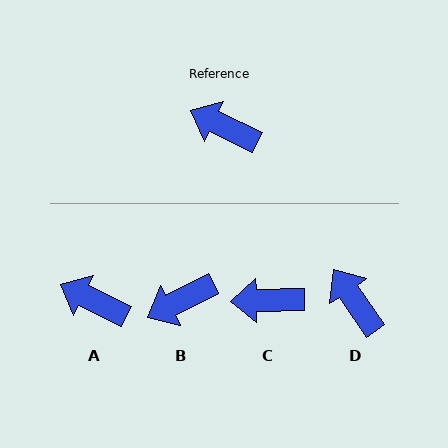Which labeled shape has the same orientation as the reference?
A.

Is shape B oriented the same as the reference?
No, it is off by about 53 degrees.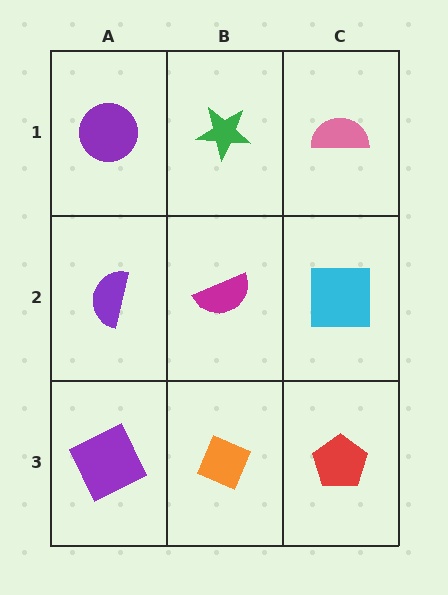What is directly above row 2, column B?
A green star.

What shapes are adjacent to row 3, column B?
A magenta semicircle (row 2, column B), a purple square (row 3, column A), a red pentagon (row 3, column C).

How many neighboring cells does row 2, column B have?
4.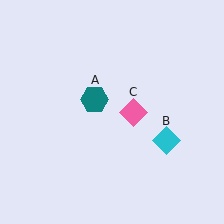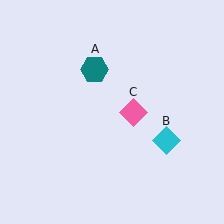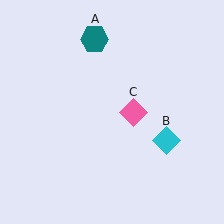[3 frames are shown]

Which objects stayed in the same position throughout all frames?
Cyan diamond (object B) and pink diamond (object C) remained stationary.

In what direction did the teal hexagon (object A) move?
The teal hexagon (object A) moved up.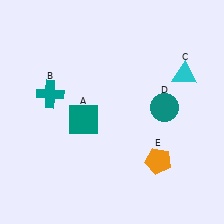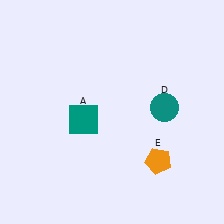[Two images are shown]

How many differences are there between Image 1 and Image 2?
There are 2 differences between the two images.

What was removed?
The cyan triangle (C), the teal cross (B) were removed in Image 2.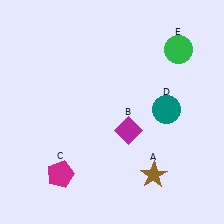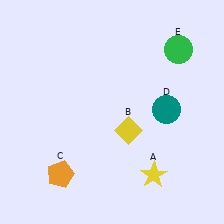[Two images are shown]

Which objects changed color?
A changed from brown to yellow. B changed from magenta to yellow. C changed from magenta to orange.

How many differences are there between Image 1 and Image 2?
There are 3 differences between the two images.